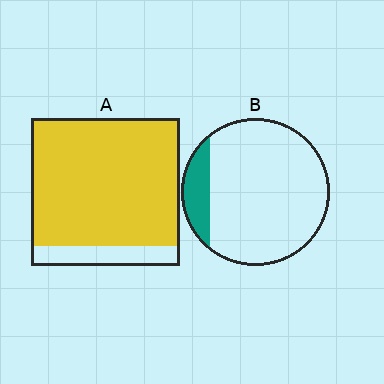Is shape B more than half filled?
No.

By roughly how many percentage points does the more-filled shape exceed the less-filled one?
By roughly 75 percentage points (A over B).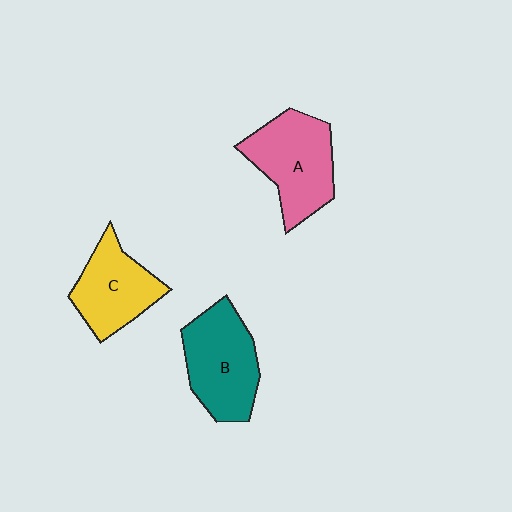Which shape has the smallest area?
Shape C (yellow).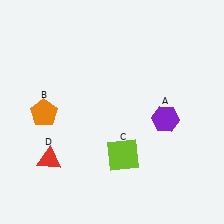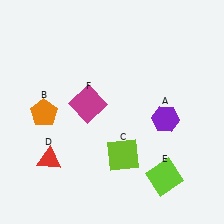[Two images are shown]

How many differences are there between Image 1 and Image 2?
There are 2 differences between the two images.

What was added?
A lime square (E), a magenta square (F) were added in Image 2.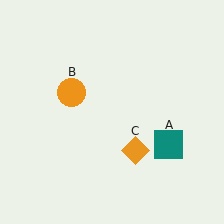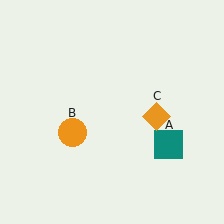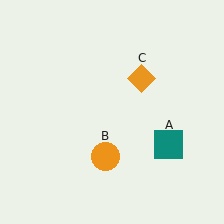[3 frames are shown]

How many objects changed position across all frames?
2 objects changed position: orange circle (object B), orange diamond (object C).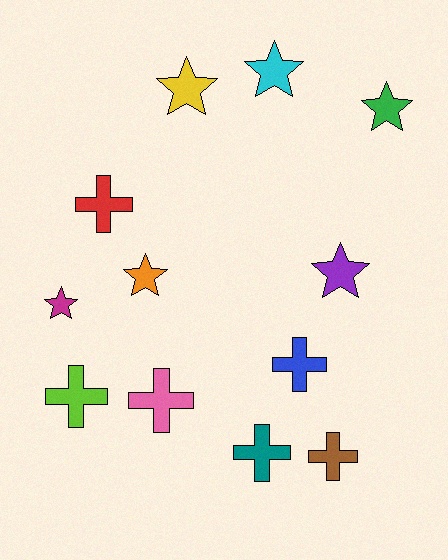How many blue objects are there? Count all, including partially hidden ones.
There is 1 blue object.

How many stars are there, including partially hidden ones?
There are 6 stars.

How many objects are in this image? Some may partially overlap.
There are 12 objects.